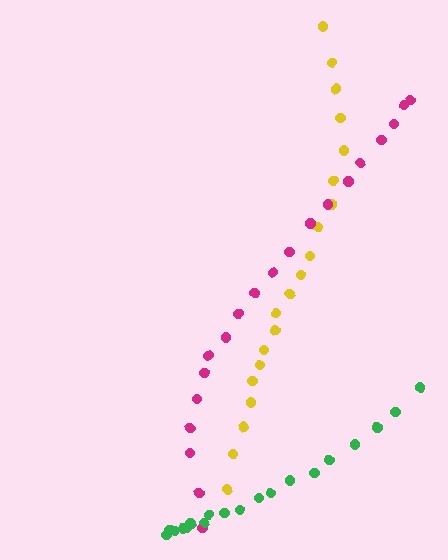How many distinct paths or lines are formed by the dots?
There are 3 distinct paths.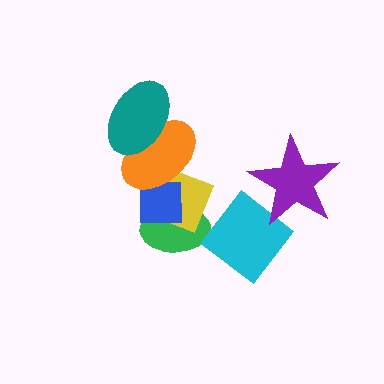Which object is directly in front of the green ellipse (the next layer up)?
The yellow diamond is directly in front of the green ellipse.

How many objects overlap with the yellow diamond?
3 objects overlap with the yellow diamond.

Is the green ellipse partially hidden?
Yes, it is partially covered by another shape.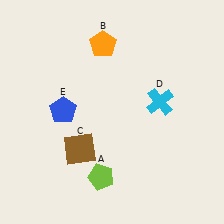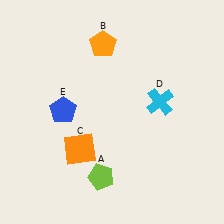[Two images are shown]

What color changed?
The square (C) changed from brown in Image 1 to orange in Image 2.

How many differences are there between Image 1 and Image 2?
There is 1 difference between the two images.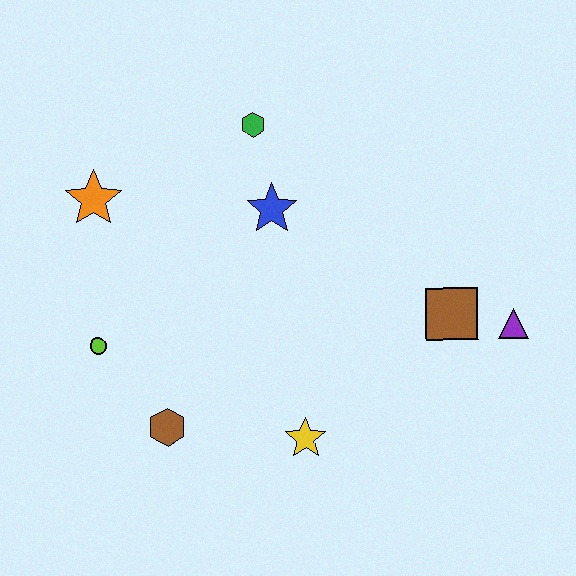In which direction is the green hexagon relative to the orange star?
The green hexagon is to the right of the orange star.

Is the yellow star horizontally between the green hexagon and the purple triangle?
Yes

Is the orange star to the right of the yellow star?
No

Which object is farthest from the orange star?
The purple triangle is farthest from the orange star.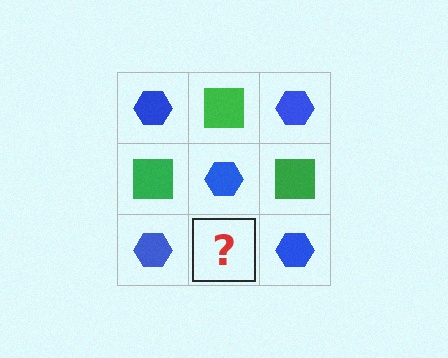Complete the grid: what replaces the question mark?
The question mark should be replaced with a green square.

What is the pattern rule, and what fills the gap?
The rule is that it alternates blue hexagon and green square in a checkerboard pattern. The gap should be filled with a green square.